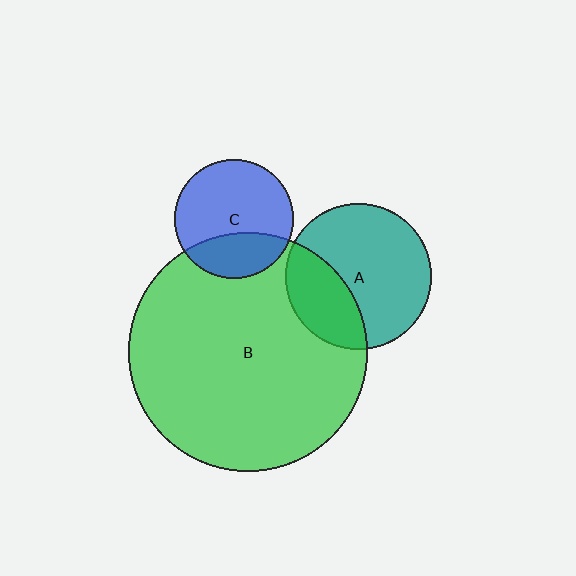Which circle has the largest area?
Circle B (green).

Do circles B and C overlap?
Yes.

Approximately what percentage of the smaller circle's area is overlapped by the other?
Approximately 30%.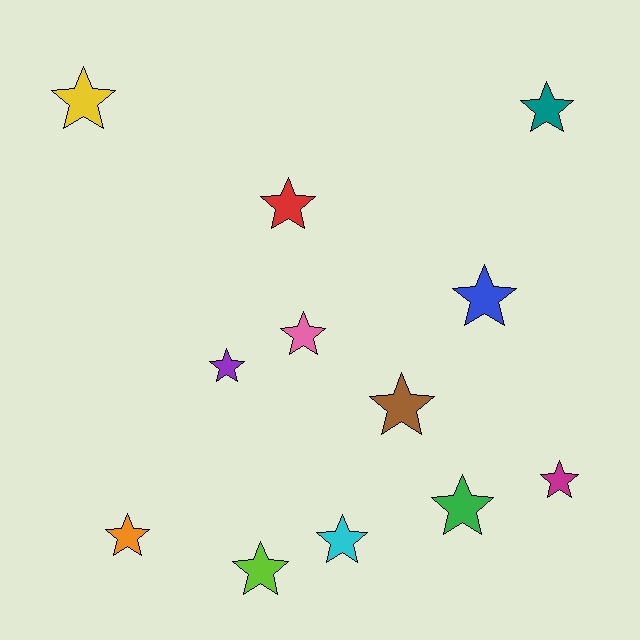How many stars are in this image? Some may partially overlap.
There are 12 stars.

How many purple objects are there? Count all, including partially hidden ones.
There is 1 purple object.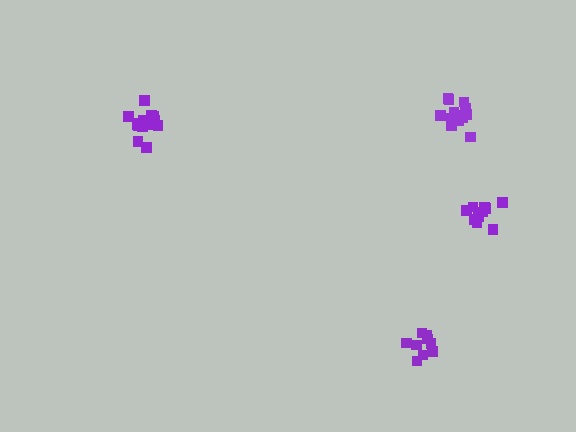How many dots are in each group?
Group 1: 15 dots, Group 2: 14 dots, Group 3: 11 dots, Group 4: 9 dots (49 total).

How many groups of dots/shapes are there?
There are 4 groups.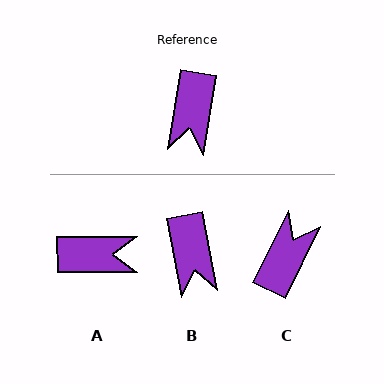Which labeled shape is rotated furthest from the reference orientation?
C, about 164 degrees away.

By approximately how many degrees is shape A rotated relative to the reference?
Approximately 100 degrees counter-clockwise.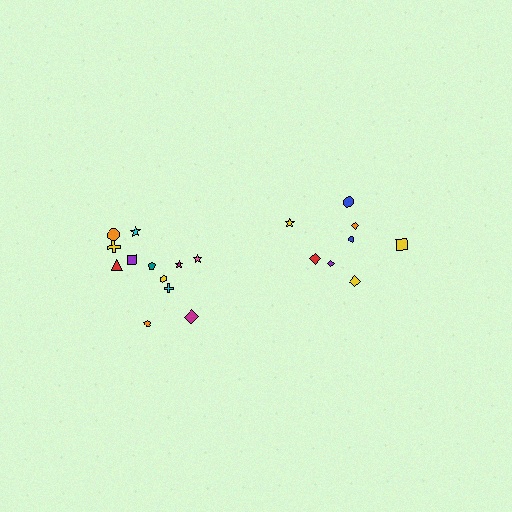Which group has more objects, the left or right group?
The left group.